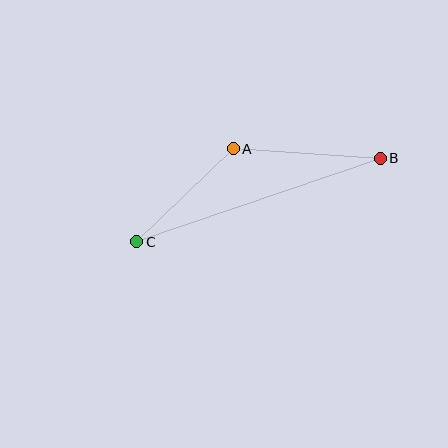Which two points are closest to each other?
Points A and C are closest to each other.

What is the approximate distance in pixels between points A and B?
The distance between A and B is approximately 147 pixels.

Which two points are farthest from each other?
Points B and C are farthest from each other.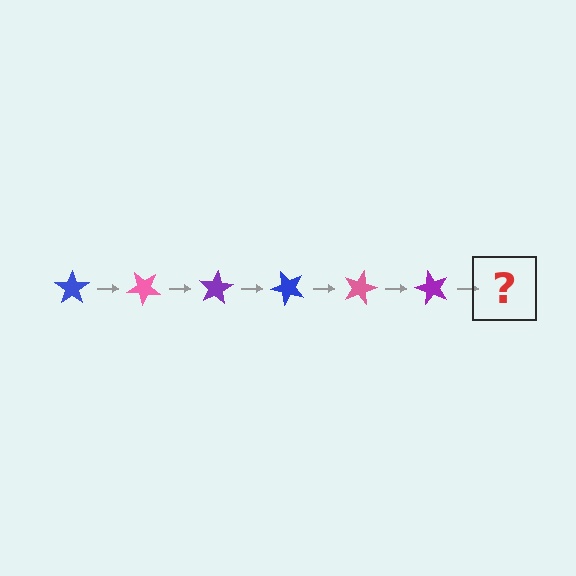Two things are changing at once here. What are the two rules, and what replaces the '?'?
The two rules are that it rotates 40 degrees each step and the color cycles through blue, pink, and purple. The '?' should be a blue star, rotated 240 degrees from the start.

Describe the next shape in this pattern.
It should be a blue star, rotated 240 degrees from the start.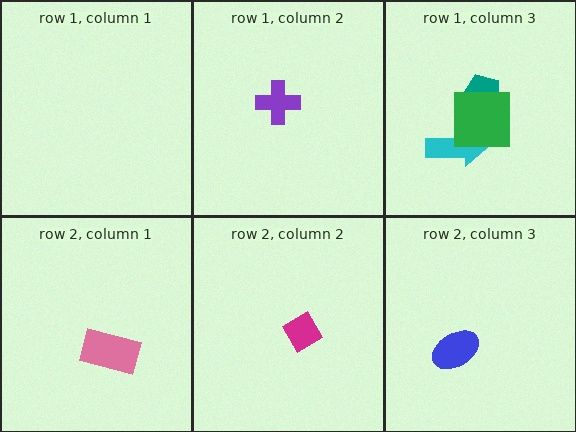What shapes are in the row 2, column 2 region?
The magenta diamond.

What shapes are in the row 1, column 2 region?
The purple cross.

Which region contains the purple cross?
The row 1, column 2 region.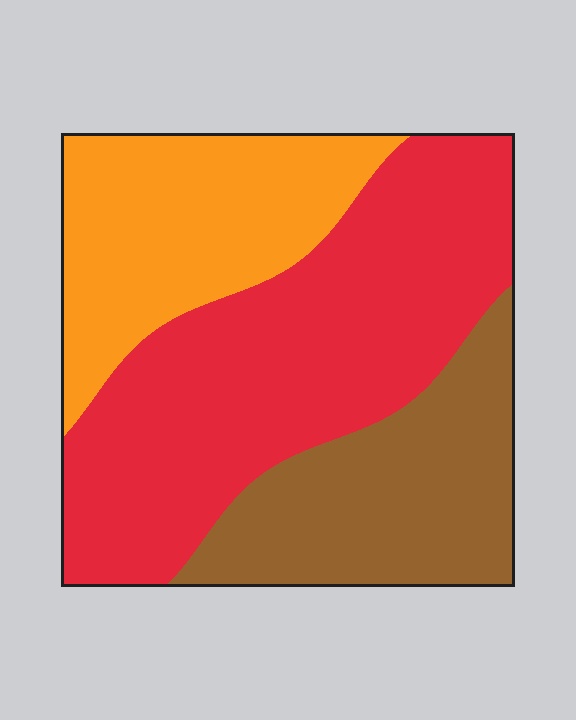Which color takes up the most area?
Red, at roughly 50%.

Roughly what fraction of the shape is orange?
Orange covers 26% of the shape.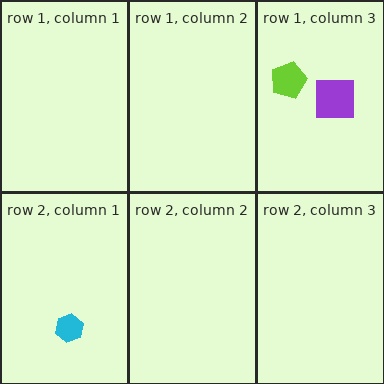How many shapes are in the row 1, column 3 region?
2.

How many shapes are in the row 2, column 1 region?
1.